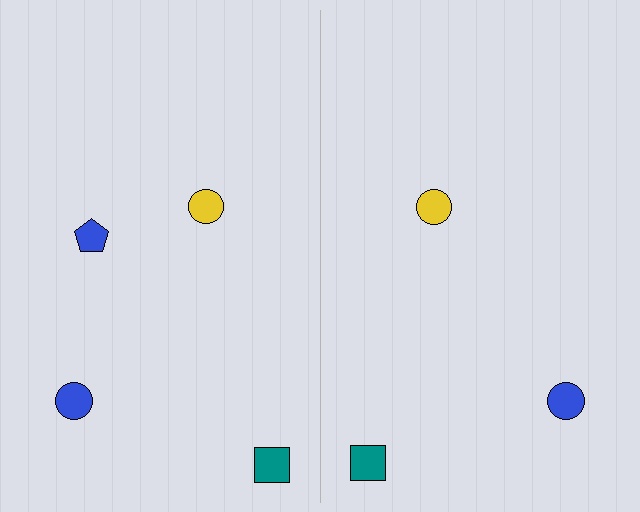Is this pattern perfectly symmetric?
No, the pattern is not perfectly symmetric. A blue pentagon is missing from the right side.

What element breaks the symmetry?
A blue pentagon is missing from the right side.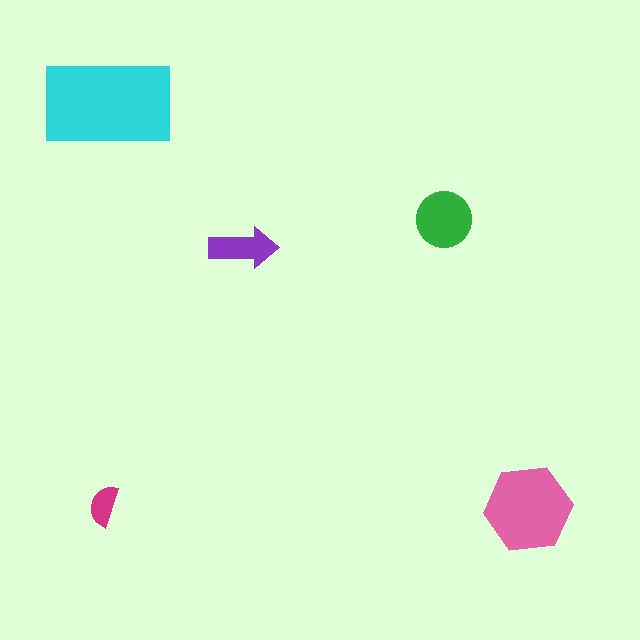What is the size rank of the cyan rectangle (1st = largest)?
1st.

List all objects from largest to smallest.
The cyan rectangle, the pink hexagon, the green circle, the purple arrow, the magenta semicircle.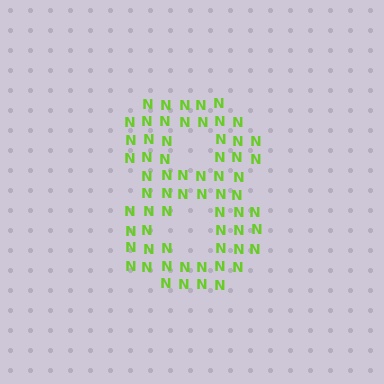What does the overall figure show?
The overall figure shows the digit 8.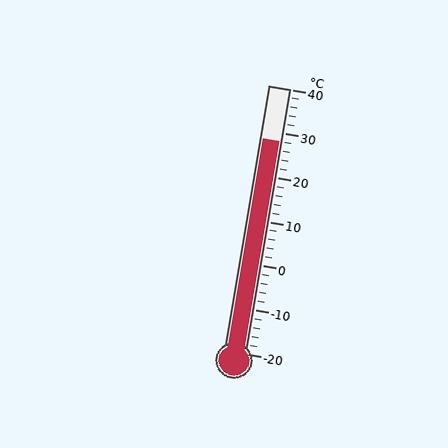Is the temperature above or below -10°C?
The temperature is above -10°C.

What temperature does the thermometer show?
The thermometer shows approximately 28°C.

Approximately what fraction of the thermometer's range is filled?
The thermometer is filled to approximately 80% of its range.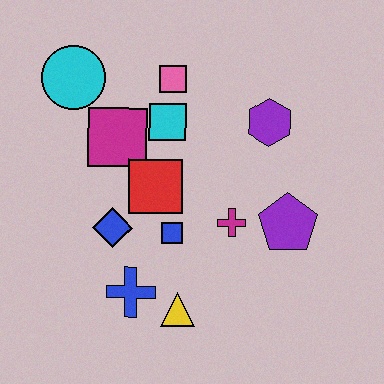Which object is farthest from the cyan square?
The yellow triangle is farthest from the cyan square.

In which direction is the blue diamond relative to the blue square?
The blue diamond is to the left of the blue square.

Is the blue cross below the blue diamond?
Yes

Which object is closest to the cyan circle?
The magenta square is closest to the cyan circle.